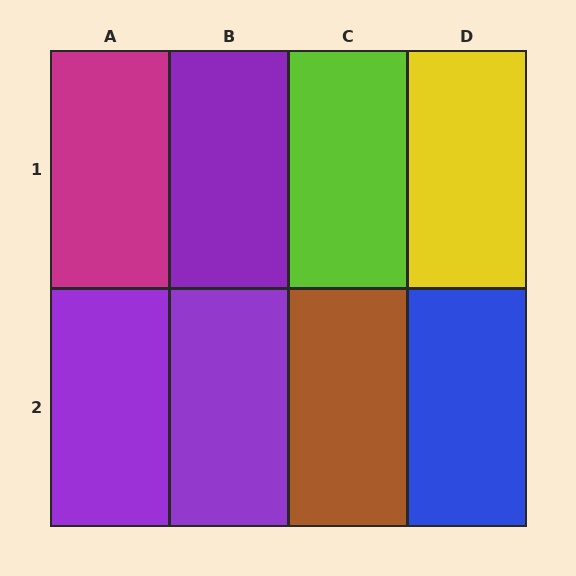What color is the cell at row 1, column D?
Yellow.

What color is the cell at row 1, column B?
Purple.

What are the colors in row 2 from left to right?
Purple, purple, brown, blue.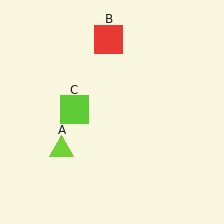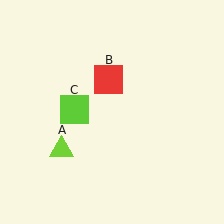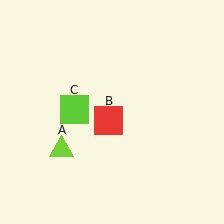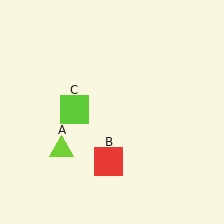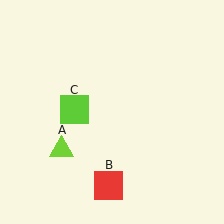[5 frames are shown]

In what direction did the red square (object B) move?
The red square (object B) moved down.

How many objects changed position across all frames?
1 object changed position: red square (object B).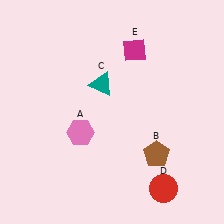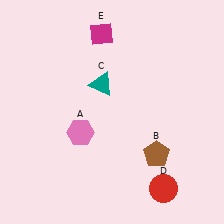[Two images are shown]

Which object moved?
The magenta diamond (E) moved left.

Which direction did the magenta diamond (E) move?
The magenta diamond (E) moved left.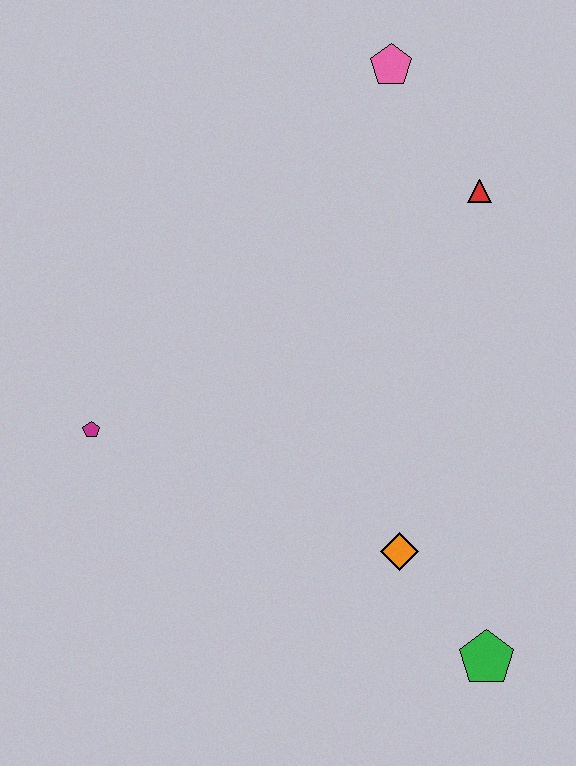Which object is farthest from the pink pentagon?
The green pentagon is farthest from the pink pentagon.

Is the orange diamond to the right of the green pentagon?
No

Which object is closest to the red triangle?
The pink pentagon is closest to the red triangle.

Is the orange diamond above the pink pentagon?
No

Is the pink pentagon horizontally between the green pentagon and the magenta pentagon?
Yes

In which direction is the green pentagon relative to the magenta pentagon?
The green pentagon is to the right of the magenta pentagon.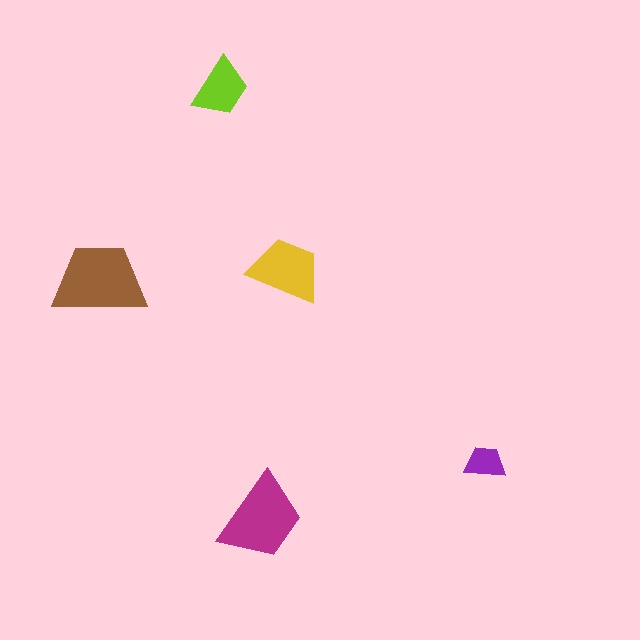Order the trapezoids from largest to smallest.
the brown one, the magenta one, the yellow one, the lime one, the purple one.